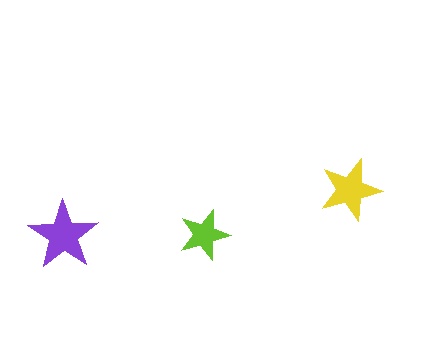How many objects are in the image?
There are 3 objects in the image.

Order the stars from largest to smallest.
the purple one, the yellow one, the lime one.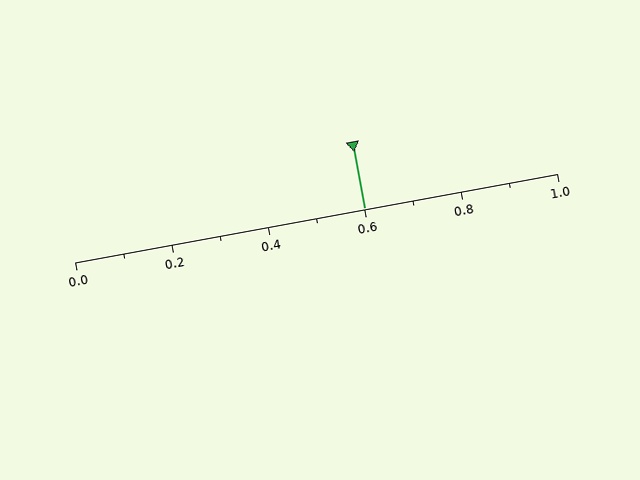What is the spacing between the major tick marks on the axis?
The major ticks are spaced 0.2 apart.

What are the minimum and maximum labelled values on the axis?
The axis runs from 0.0 to 1.0.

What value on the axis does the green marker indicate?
The marker indicates approximately 0.6.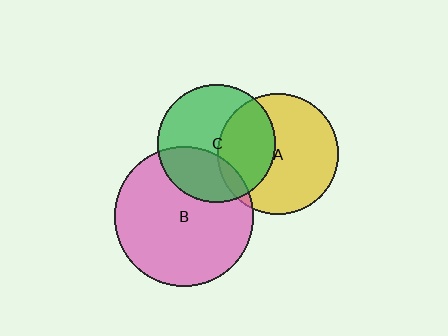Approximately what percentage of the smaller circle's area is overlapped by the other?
Approximately 30%.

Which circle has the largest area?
Circle B (pink).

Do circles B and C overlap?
Yes.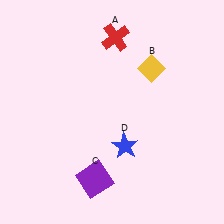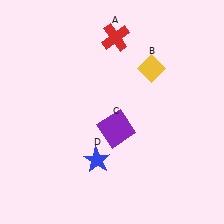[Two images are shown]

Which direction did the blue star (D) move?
The blue star (D) moved left.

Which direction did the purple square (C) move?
The purple square (C) moved up.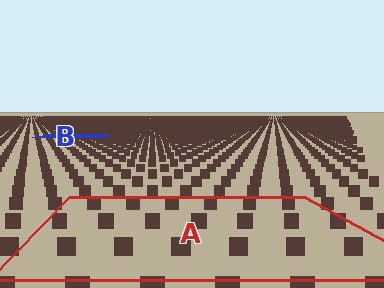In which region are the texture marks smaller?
The texture marks are smaller in region B, because it is farther away.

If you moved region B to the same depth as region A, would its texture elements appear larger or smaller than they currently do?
They would appear larger. At a closer depth, the same texture elements are projected at a bigger on-screen size.